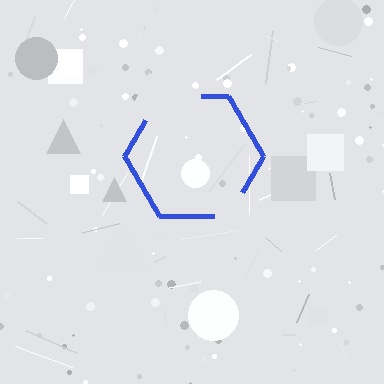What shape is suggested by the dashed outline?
The dashed outline suggests a hexagon.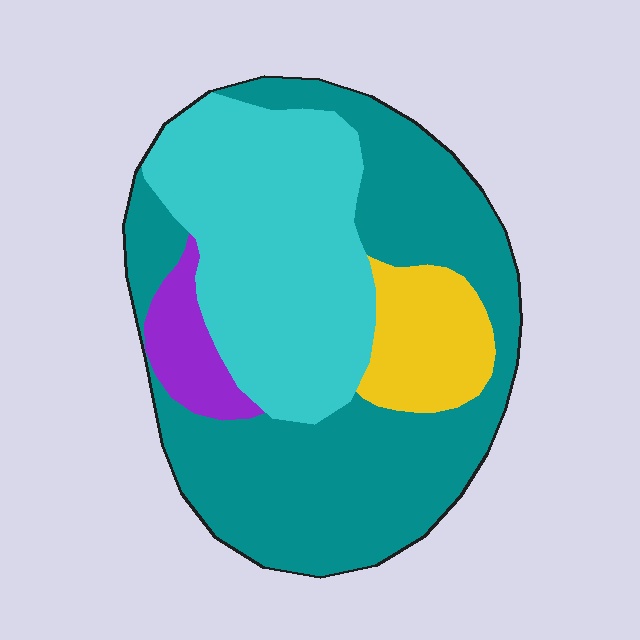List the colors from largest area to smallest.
From largest to smallest: teal, cyan, yellow, purple.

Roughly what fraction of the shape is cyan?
Cyan takes up about one third (1/3) of the shape.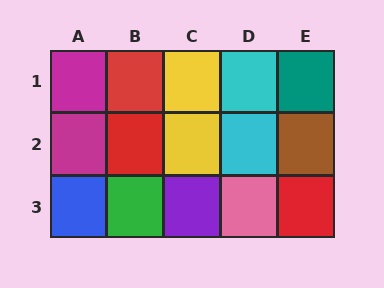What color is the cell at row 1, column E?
Teal.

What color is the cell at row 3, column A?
Blue.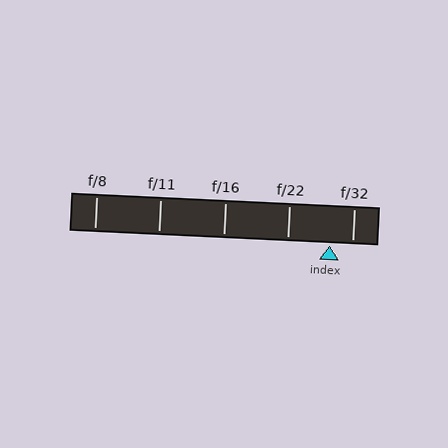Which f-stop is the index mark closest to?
The index mark is closest to f/32.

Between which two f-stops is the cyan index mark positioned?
The index mark is between f/22 and f/32.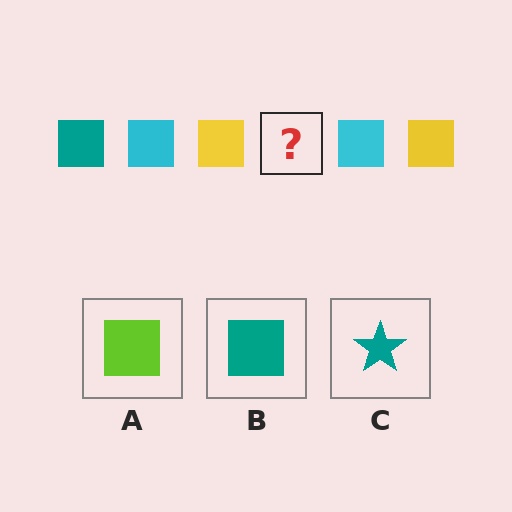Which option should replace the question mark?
Option B.